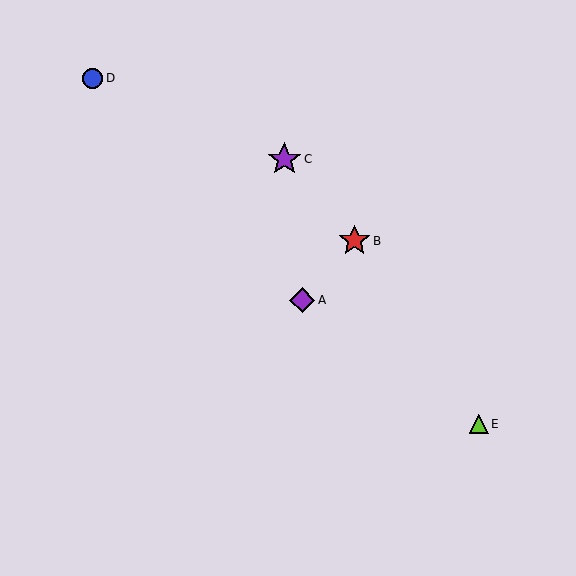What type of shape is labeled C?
Shape C is a purple star.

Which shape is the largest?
The purple star (labeled C) is the largest.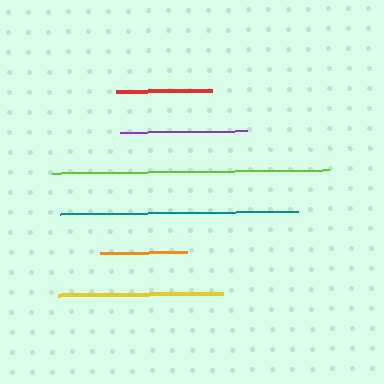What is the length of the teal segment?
The teal segment is approximately 238 pixels long.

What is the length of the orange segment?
The orange segment is approximately 87 pixels long.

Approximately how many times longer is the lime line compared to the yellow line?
The lime line is approximately 1.7 times the length of the yellow line.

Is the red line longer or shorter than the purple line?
The purple line is longer than the red line.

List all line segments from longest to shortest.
From longest to shortest: lime, teal, yellow, purple, red, orange.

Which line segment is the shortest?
The orange line is the shortest at approximately 87 pixels.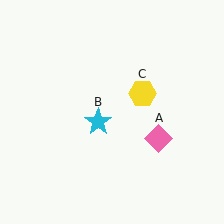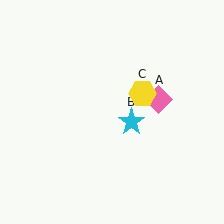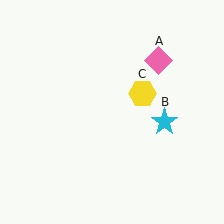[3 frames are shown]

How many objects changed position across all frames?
2 objects changed position: pink diamond (object A), cyan star (object B).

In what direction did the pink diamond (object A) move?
The pink diamond (object A) moved up.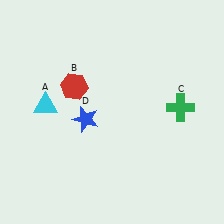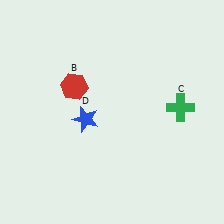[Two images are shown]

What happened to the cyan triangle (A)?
The cyan triangle (A) was removed in Image 2. It was in the top-left area of Image 1.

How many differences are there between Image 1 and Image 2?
There is 1 difference between the two images.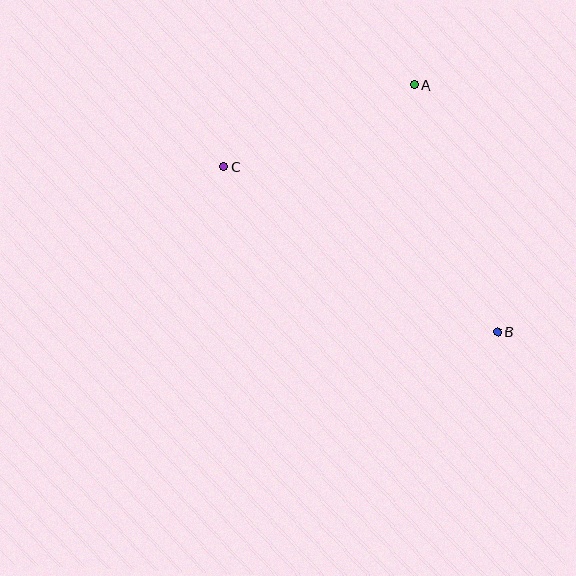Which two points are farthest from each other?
Points B and C are farthest from each other.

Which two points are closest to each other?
Points A and C are closest to each other.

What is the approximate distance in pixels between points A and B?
The distance between A and B is approximately 261 pixels.